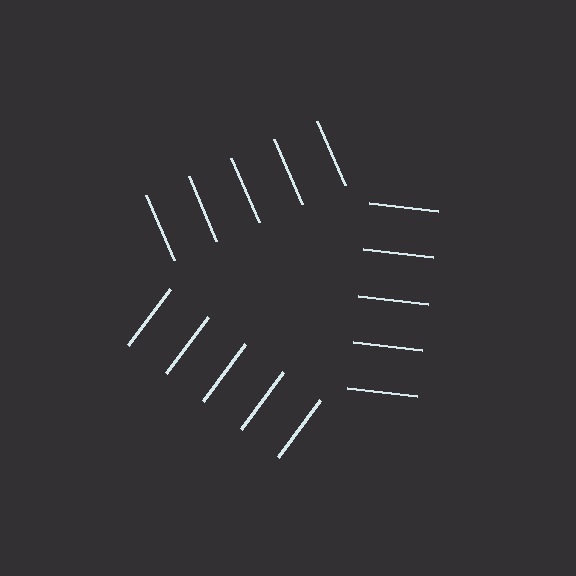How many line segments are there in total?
15 — 5 along each of the 3 edges.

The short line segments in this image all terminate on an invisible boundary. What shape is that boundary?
An illusory triangle — the line segments terminate on its edges but no continuous stroke is drawn.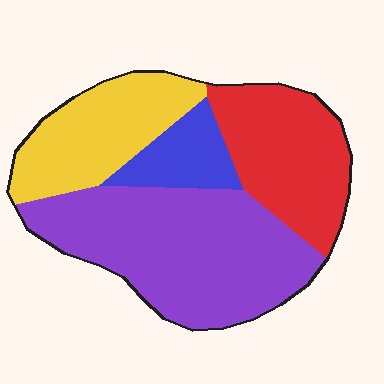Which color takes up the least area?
Blue, at roughly 10%.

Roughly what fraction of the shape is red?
Red takes up about one quarter (1/4) of the shape.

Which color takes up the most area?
Purple, at roughly 45%.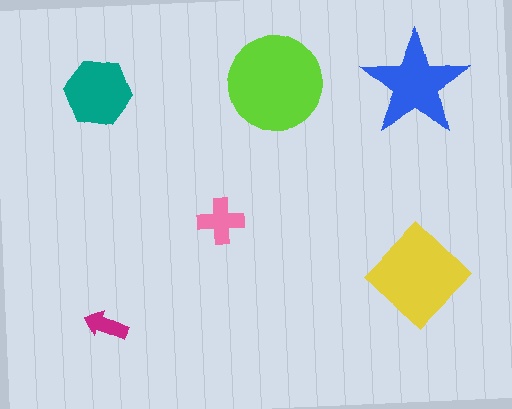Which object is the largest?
The lime circle.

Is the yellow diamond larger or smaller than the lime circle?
Smaller.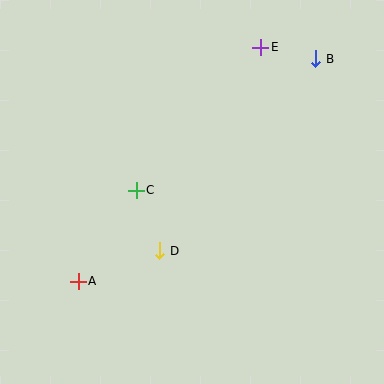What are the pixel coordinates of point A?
Point A is at (78, 281).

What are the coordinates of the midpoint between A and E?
The midpoint between A and E is at (170, 164).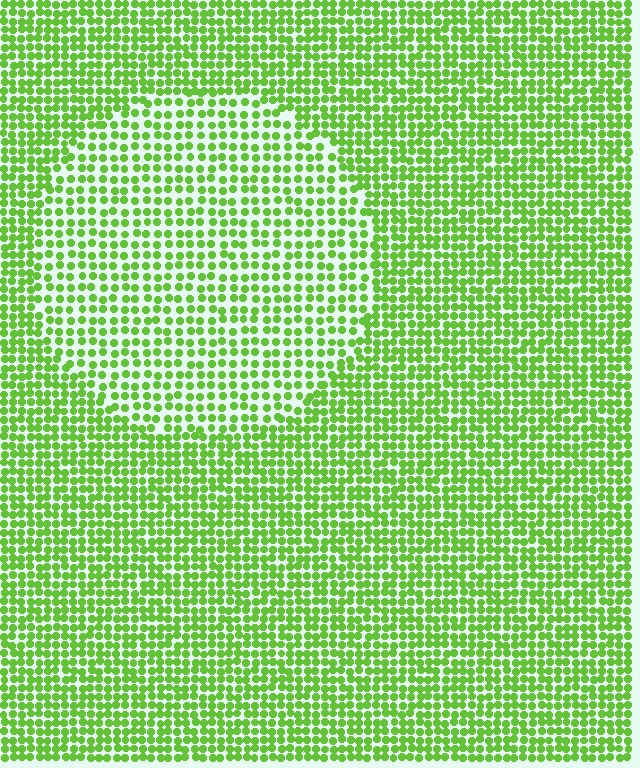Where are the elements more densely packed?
The elements are more densely packed outside the circle boundary.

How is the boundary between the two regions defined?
The boundary is defined by a change in element density (approximately 1.6x ratio). All elements are the same color, size, and shape.